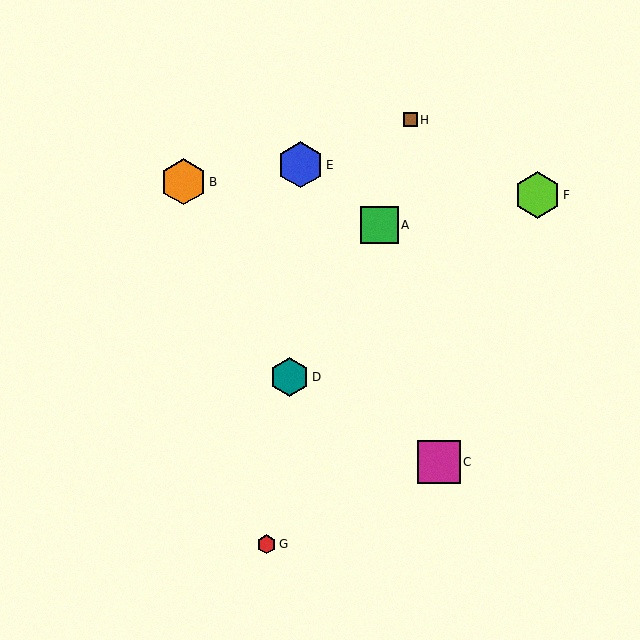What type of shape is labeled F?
Shape F is a lime hexagon.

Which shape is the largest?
The lime hexagon (labeled F) is the largest.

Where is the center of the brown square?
The center of the brown square is at (410, 120).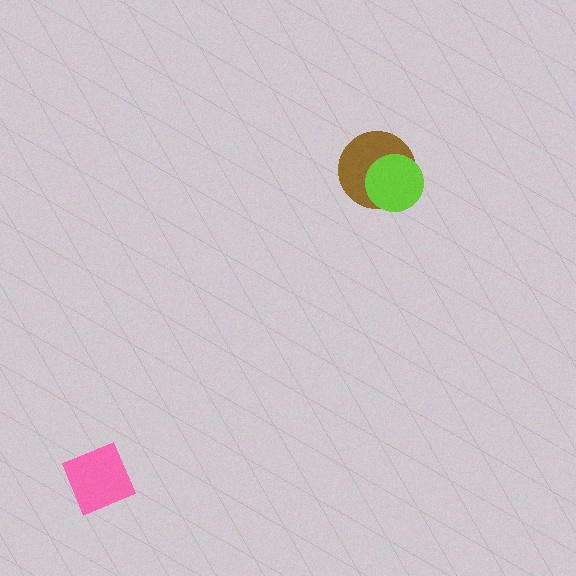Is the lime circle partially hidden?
No, no other shape covers it.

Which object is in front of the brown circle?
The lime circle is in front of the brown circle.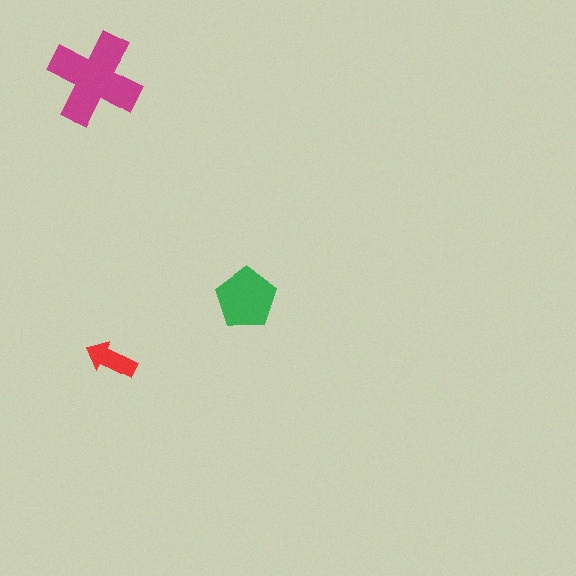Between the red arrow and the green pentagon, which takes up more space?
The green pentagon.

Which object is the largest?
The magenta cross.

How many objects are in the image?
There are 3 objects in the image.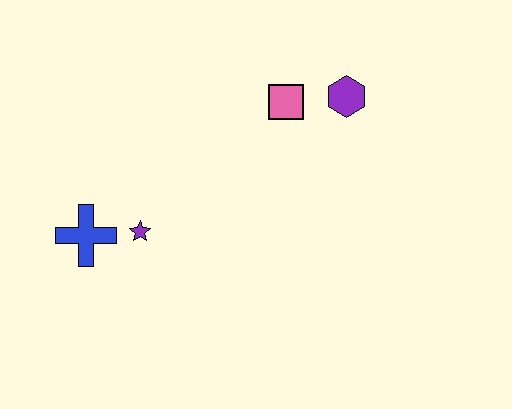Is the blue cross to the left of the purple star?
Yes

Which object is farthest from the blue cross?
The purple hexagon is farthest from the blue cross.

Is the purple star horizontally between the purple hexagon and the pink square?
No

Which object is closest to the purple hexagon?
The pink square is closest to the purple hexagon.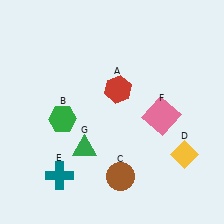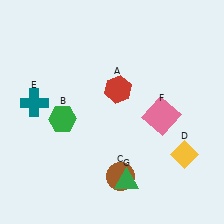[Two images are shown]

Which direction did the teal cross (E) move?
The teal cross (E) moved up.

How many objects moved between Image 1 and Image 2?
2 objects moved between the two images.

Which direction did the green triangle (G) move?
The green triangle (G) moved right.